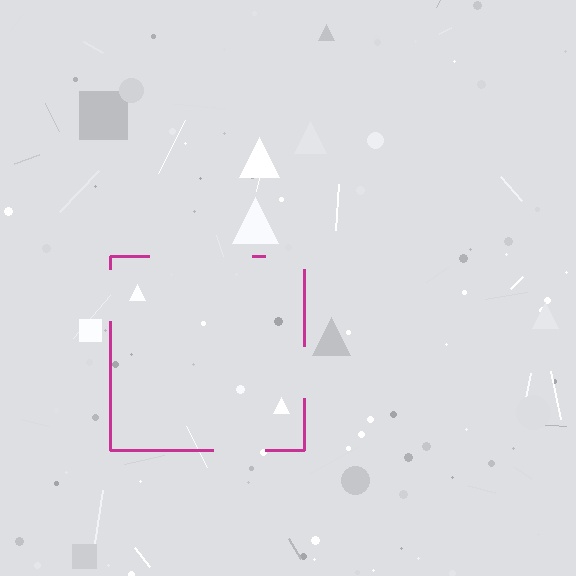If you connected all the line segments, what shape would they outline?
They would outline a square.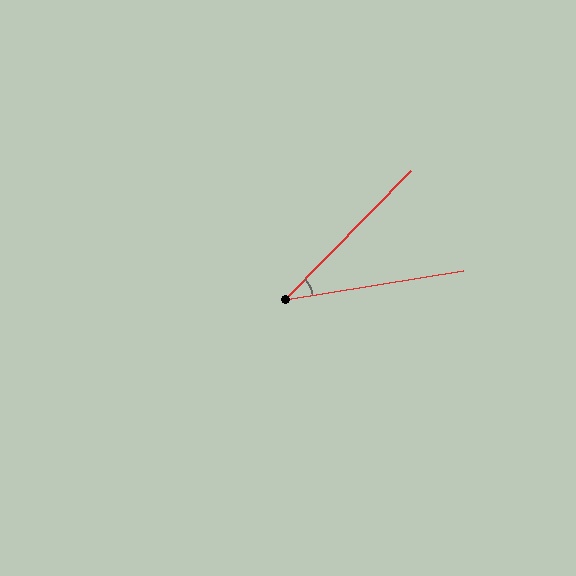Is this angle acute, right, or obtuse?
It is acute.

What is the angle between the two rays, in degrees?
Approximately 36 degrees.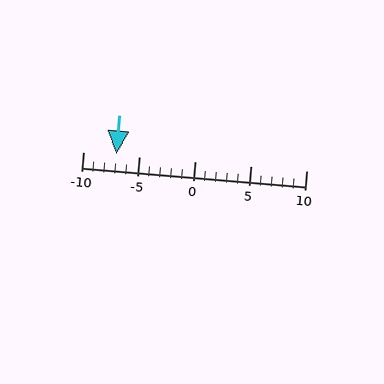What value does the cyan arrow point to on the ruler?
The cyan arrow points to approximately -7.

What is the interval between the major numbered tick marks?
The major tick marks are spaced 5 units apart.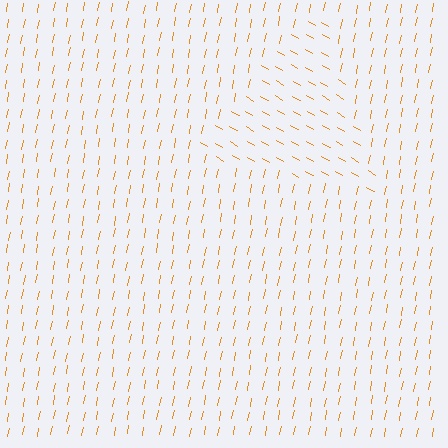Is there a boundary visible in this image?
Yes, there is a texture boundary formed by a change in line orientation.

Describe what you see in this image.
The image is filled with small orange line segments. A triangle region in the image has lines oriented differently from the surrounding lines, creating a visible texture boundary.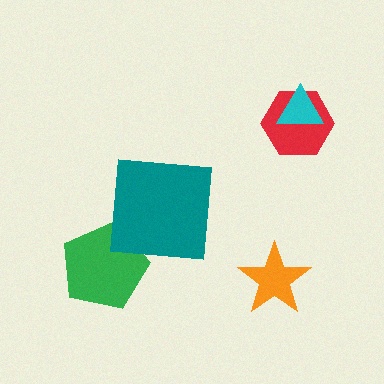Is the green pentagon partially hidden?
Yes, it is partially covered by another shape.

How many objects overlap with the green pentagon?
1 object overlaps with the green pentagon.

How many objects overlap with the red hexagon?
1 object overlaps with the red hexagon.